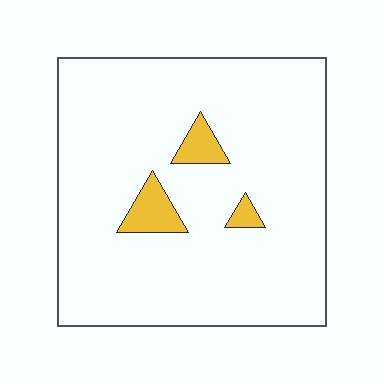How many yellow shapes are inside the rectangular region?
3.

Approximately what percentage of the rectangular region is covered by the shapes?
Approximately 5%.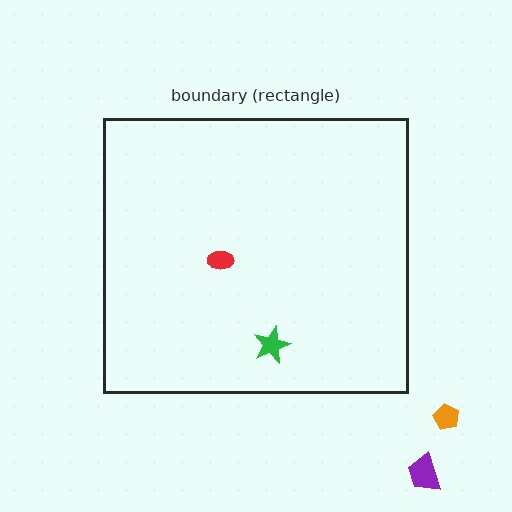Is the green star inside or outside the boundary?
Inside.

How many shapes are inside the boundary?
2 inside, 2 outside.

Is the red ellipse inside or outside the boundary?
Inside.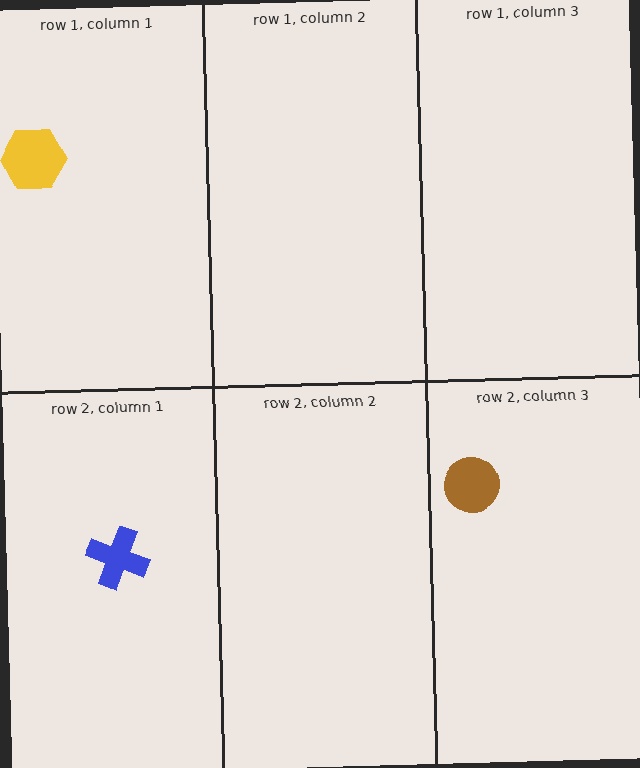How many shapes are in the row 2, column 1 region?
1.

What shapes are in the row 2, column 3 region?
The brown circle.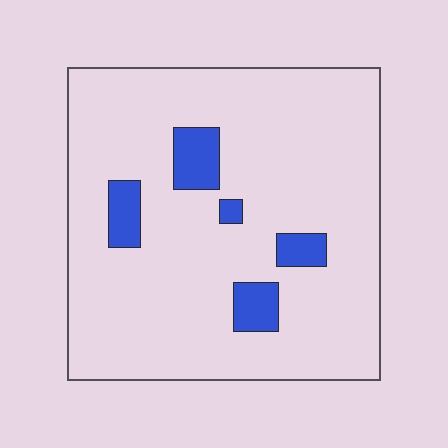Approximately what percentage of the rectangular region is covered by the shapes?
Approximately 10%.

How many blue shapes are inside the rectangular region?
5.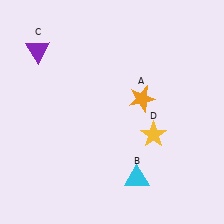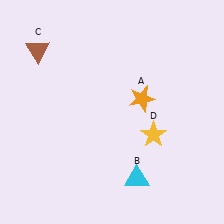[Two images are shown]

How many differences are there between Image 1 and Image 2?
There is 1 difference between the two images.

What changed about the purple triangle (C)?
In Image 1, C is purple. In Image 2, it changed to brown.